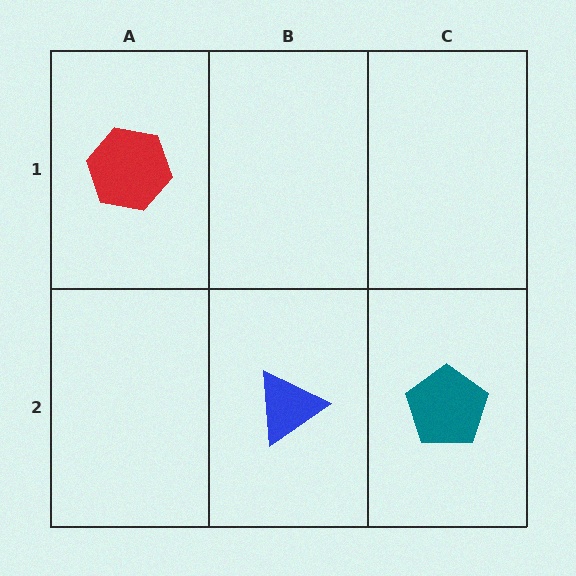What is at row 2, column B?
A blue triangle.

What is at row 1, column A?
A red hexagon.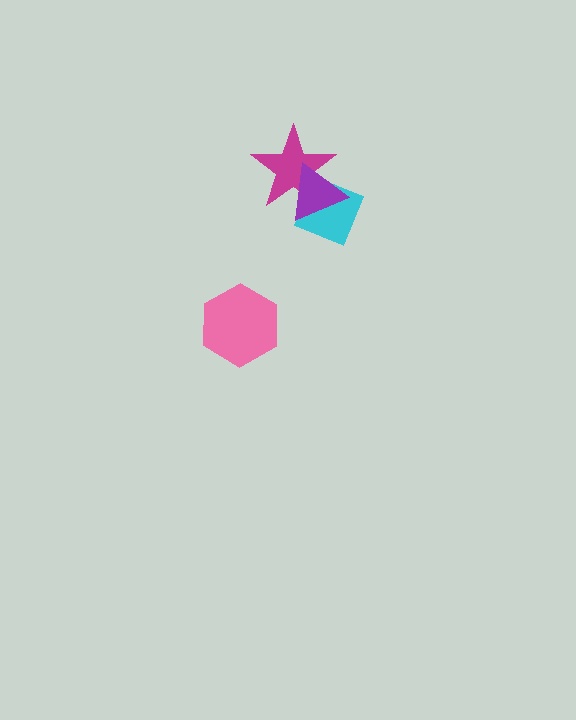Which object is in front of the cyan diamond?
The purple triangle is in front of the cyan diamond.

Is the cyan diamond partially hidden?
Yes, it is partially covered by another shape.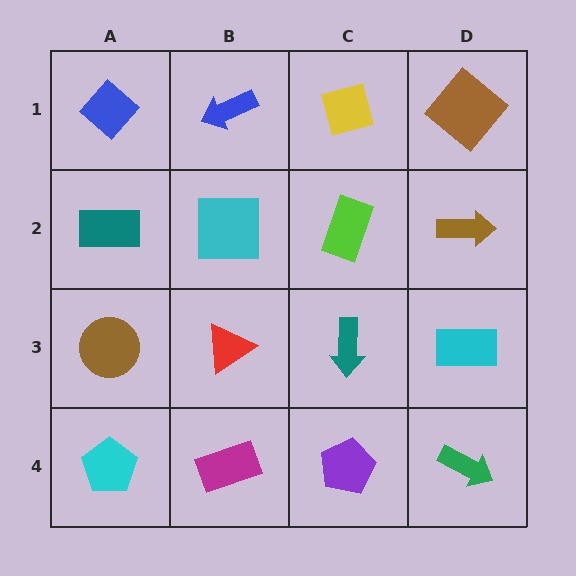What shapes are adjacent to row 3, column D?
A brown arrow (row 2, column D), a green arrow (row 4, column D), a teal arrow (row 3, column C).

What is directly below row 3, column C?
A purple pentagon.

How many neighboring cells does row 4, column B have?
3.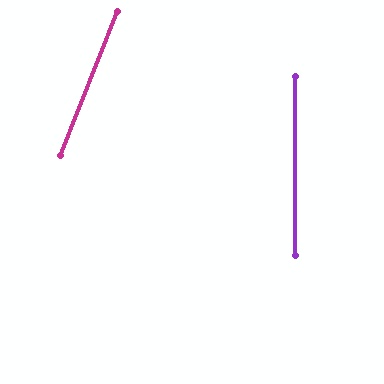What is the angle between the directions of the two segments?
Approximately 22 degrees.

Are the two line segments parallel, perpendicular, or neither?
Neither parallel nor perpendicular — they differ by about 22°.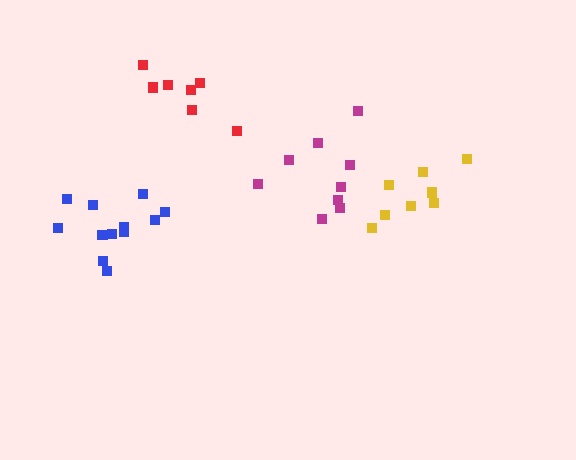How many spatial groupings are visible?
There are 4 spatial groupings.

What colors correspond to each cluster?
The clusters are colored: yellow, blue, red, magenta.